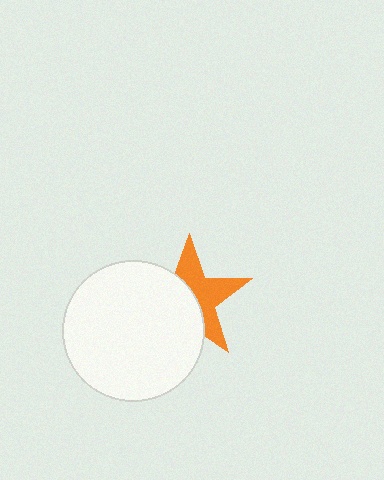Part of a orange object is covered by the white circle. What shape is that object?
It is a star.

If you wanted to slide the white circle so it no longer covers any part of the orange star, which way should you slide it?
Slide it toward the lower-left — that is the most direct way to separate the two shapes.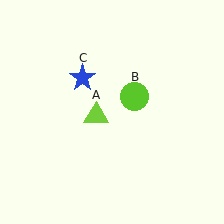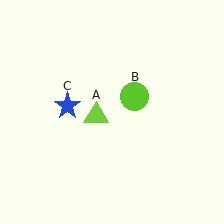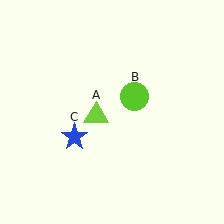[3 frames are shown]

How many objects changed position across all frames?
1 object changed position: blue star (object C).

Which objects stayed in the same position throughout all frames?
Lime triangle (object A) and lime circle (object B) remained stationary.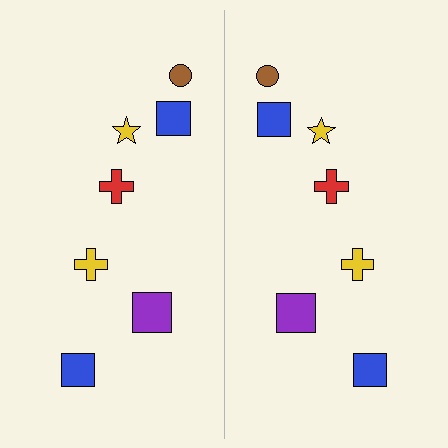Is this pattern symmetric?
Yes, this pattern has bilateral (reflection) symmetry.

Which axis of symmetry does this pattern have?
The pattern has a vertical axis of symmetry running through the center of the image.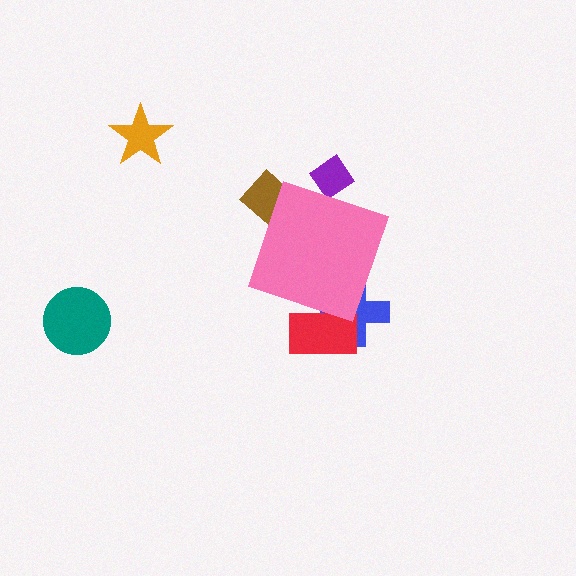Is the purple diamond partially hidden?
Yes, the purple diamond is partially hidden behind the pink diamond.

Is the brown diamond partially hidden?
Yes, the brown diamond is partially hidden behind the pink diamond.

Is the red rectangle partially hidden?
Yes, the red rectangle is partially hidden behind the pink diamond.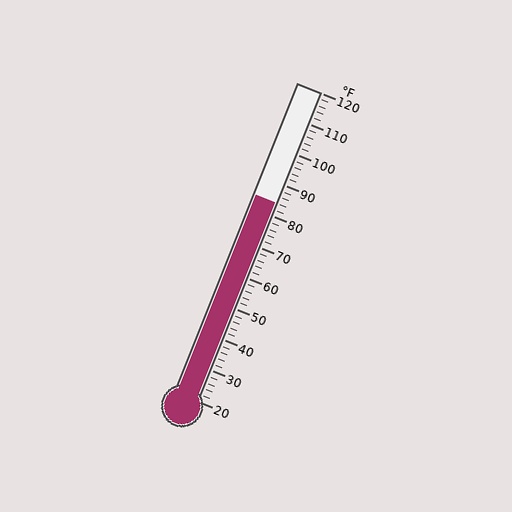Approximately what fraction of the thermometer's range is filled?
The thermometer is filled to approximately 65% of its range.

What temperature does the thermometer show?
The thermometer shows approximately 84°F.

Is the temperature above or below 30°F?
The temperature is above 30°F.